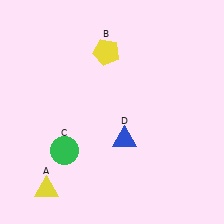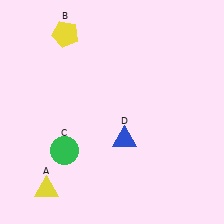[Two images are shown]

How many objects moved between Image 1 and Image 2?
1 object moved between the two images.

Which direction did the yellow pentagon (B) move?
The yellow pentagon (B) moved left.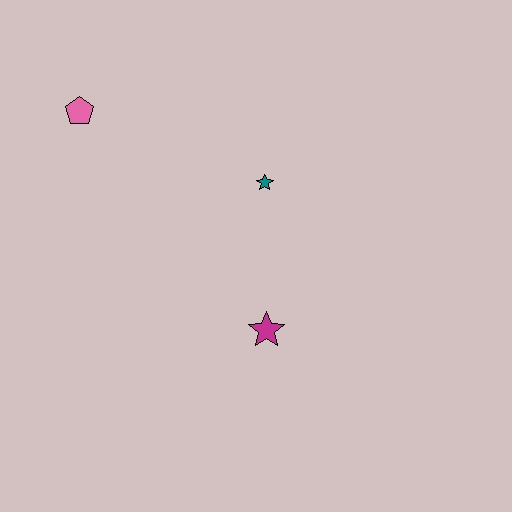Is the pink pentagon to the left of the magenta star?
Yes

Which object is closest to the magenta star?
The teal star is closest to the magenta star.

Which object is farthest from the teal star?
The pink pentagon is farthest from the teal star.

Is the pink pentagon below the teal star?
No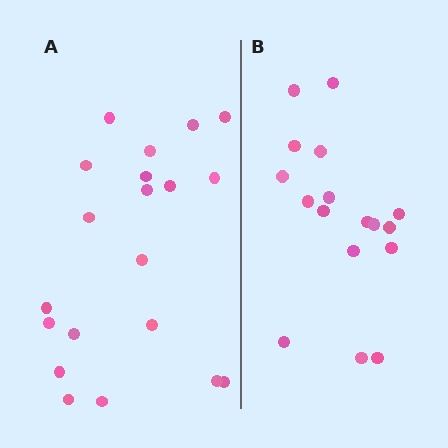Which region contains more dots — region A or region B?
Region A (the left region) has more dots.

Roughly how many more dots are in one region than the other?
Region A has just a few more — roughly 2 or 3 more dots than region B.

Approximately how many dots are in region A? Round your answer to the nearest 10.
About 20 dots.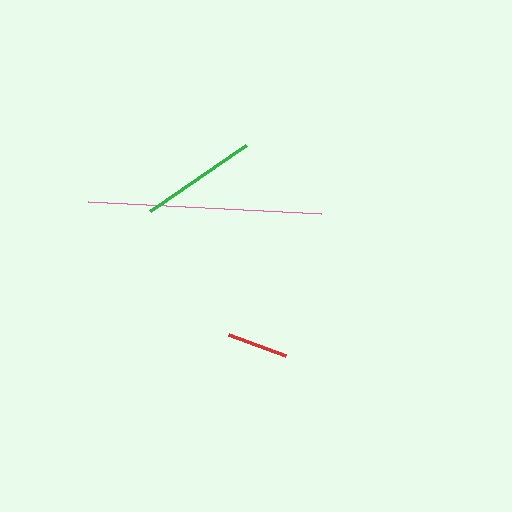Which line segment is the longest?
The pink line is the longest at approximately 233 pixels.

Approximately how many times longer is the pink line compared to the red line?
The pink line is approximately 3.9 times the length of the red line.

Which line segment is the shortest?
The red line is the shortest at approximately 60 pixels.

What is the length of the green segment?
The green segment is approximately 117 pixels long.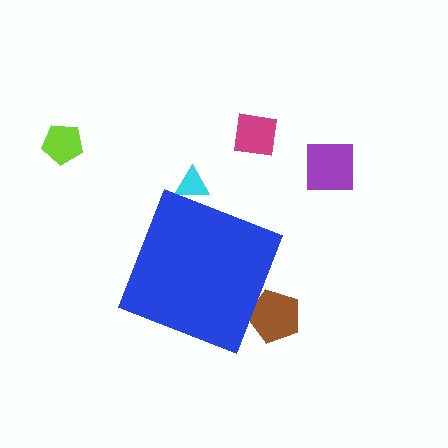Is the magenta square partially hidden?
No, the magenta square is fully visible.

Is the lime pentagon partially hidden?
No, the lime pentagon is fully visible.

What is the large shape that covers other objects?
A blue diamond.